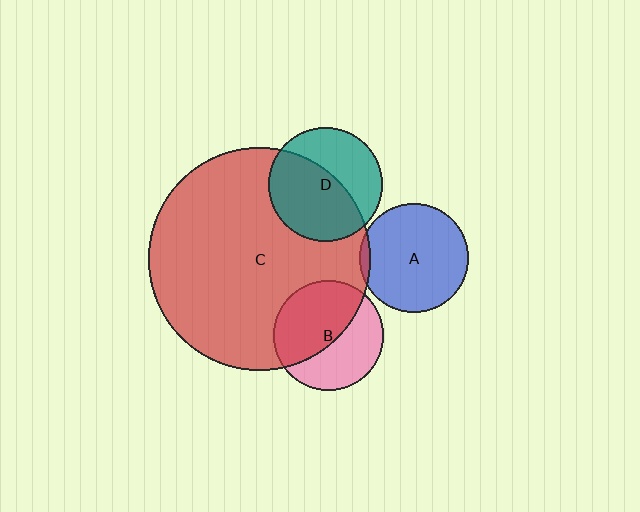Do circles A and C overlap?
Yes.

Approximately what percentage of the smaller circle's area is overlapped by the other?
Approximately 5%.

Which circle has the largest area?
Circle C (red).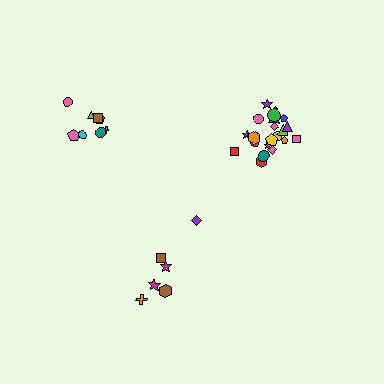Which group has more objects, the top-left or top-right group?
The top-right group.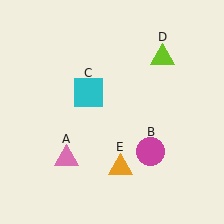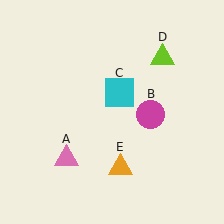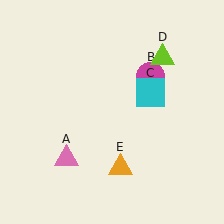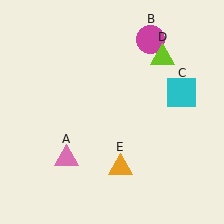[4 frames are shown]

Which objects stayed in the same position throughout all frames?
Pink triangle (object A) and lime triangle (object D) and orange triangle (object E) remained stationary.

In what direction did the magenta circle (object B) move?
The magenta circle (object B) moved up.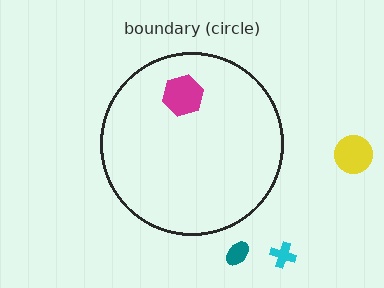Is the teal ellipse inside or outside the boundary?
Outside.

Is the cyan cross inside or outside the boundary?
Outside.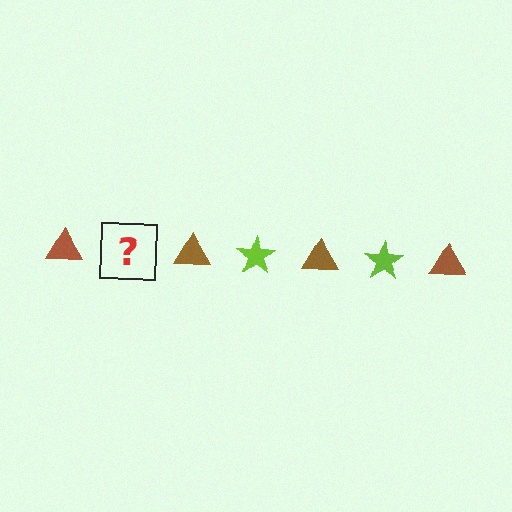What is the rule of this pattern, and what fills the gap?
The rule is that the pattern alternates between brown triangle and lime star. The gap should be filled with a lime star.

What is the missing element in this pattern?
The missing element is a lime star.